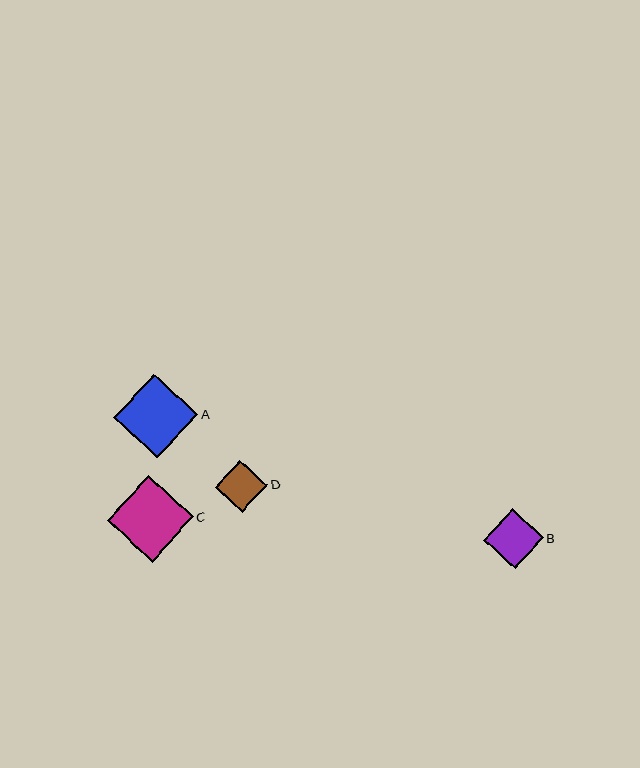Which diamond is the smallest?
Diamond D is the smallest with a size of approximately 52 pixels.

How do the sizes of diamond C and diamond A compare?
Diamond C and diamond A are approximately the same size.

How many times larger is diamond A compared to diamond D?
Diamond A is approximately 1.6 times the size of diamond D.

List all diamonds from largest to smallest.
From largest to smallest: C, A, B, D.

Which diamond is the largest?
Diamond C is the largest with a size of approximately 86 pixels.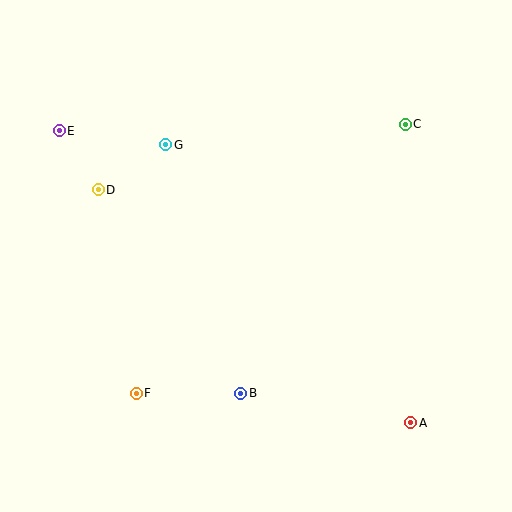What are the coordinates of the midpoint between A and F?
The midpoint between A and F is at (273, 408).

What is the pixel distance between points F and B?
The distance between F and B is 105 pixels.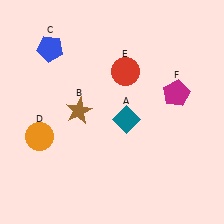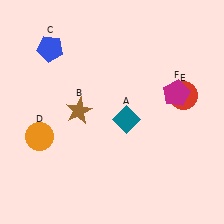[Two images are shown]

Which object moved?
The red circle (E) moved right.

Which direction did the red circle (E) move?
The red circle (E) moved right.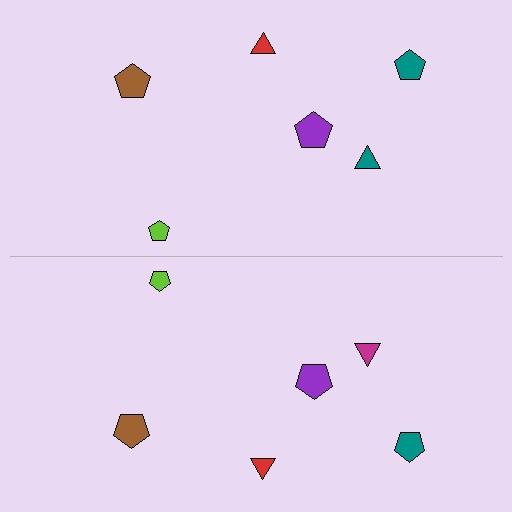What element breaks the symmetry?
The magenta triangle on the bottom side breaks the symmetry — its mirror counterpart is teal.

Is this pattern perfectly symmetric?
No, the pattern is not perfectly symmetric. The magenta triangle on the bottom side breaks the symmetry — its mirror counterpart is teal.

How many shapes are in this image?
There are 12 shapes in this image.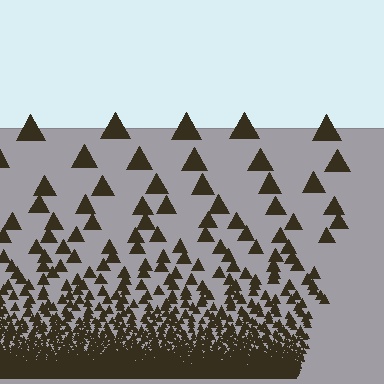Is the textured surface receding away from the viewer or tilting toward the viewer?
The surface appears to tilt toward the viewer. Texture elements get larger and sparser toward the top.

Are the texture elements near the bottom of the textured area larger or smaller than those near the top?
Smaller. The gradient is inverted — elements near the bottom are smaller and denser.